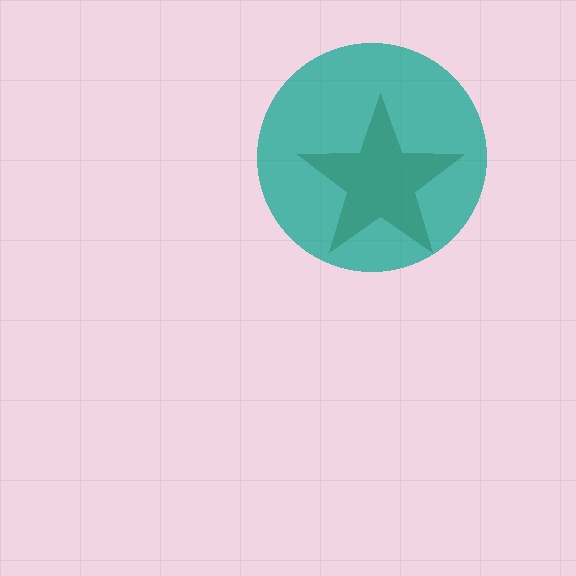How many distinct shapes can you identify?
There are 2 distinct shapes: a brown star, a teal circle.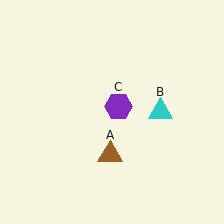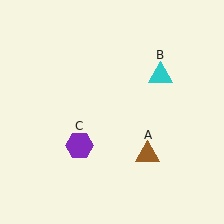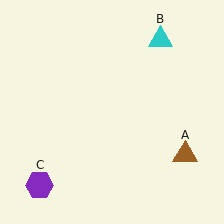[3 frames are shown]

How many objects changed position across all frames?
3 objects changed position: brown triangle (object A), cyan triangle (object B), purple hexagon (object C).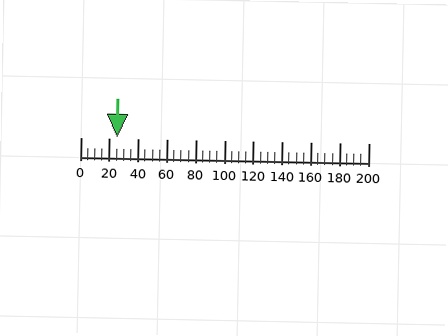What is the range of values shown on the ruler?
The ruler shows values from 0 to 200.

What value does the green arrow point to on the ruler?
The green arrow points to approximately 25.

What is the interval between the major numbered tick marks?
The major tick marks are spaced 20 units apart.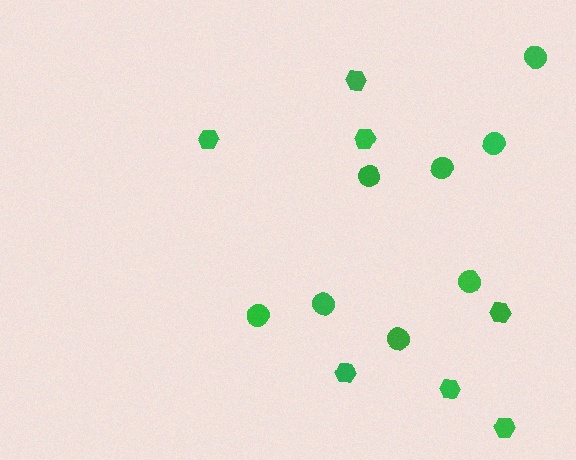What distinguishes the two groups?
There are 2 groups: one group of circles (8) and one group of hexagons (7).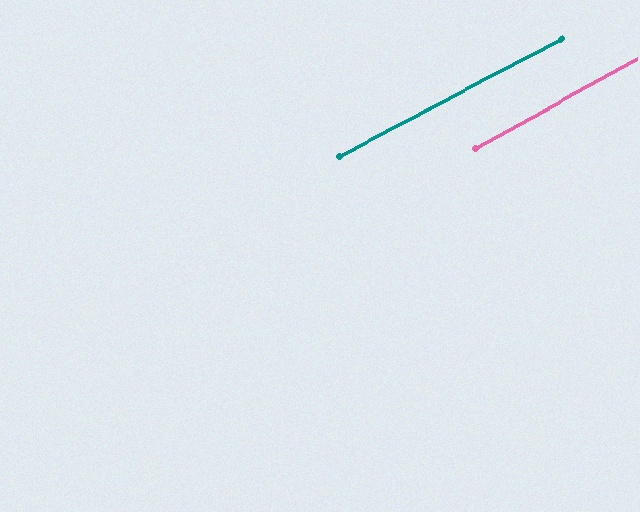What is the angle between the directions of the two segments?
Approximately 1 degree.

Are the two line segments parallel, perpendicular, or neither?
Parallel — their directions differ by only 1.1°.